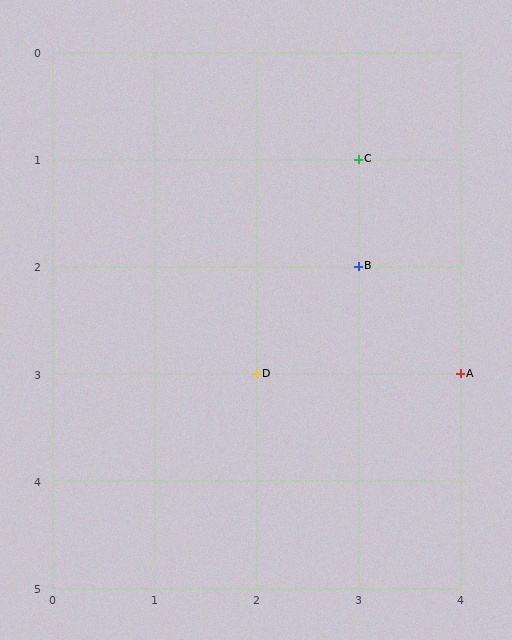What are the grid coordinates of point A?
Point A is at grid coordinates (4, 3).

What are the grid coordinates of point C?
Point C is at grid coordinates (3, 1).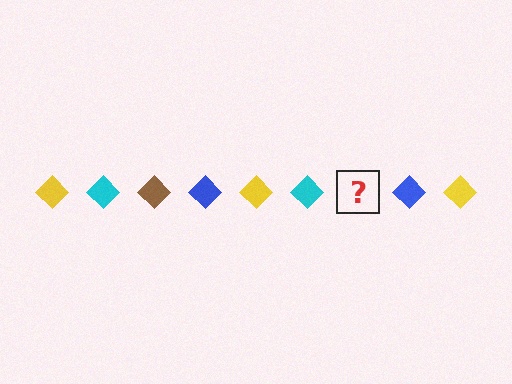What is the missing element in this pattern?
The missing element is a brown diamond.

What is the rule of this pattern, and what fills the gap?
The rule is that the pattern cycles through yellow, cyan, brown, blue diamonds. The gap should be filled with a brown diamond.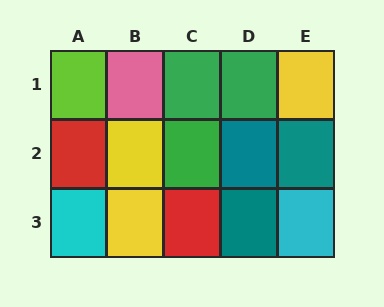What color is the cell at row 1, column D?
Green.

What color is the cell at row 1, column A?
Lime.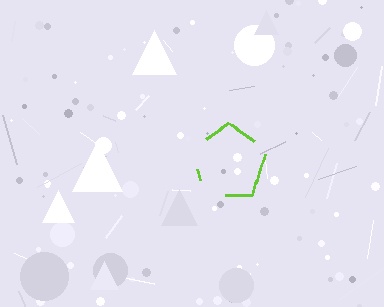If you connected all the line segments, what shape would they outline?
They would outline a pentagon.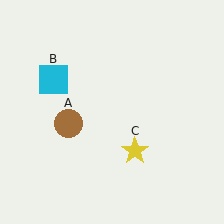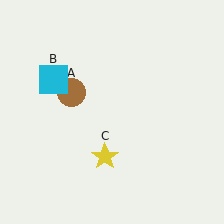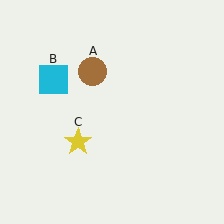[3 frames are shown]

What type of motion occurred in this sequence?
The brown circle (object A), yellow star (object C) rotated clockwise around the center of the scene.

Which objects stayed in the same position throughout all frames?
Cyan square (object B) remained stationary.